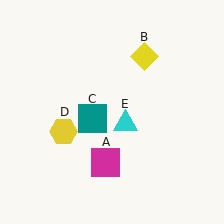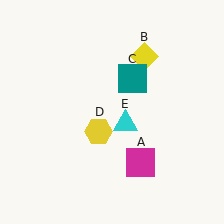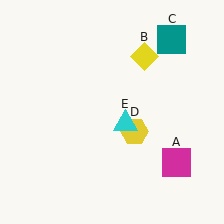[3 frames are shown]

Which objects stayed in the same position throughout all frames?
Yellow diamond (object B) and cyan triangle (object E) remained stationary.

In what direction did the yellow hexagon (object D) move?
The yellow hexagon (object D) moved right.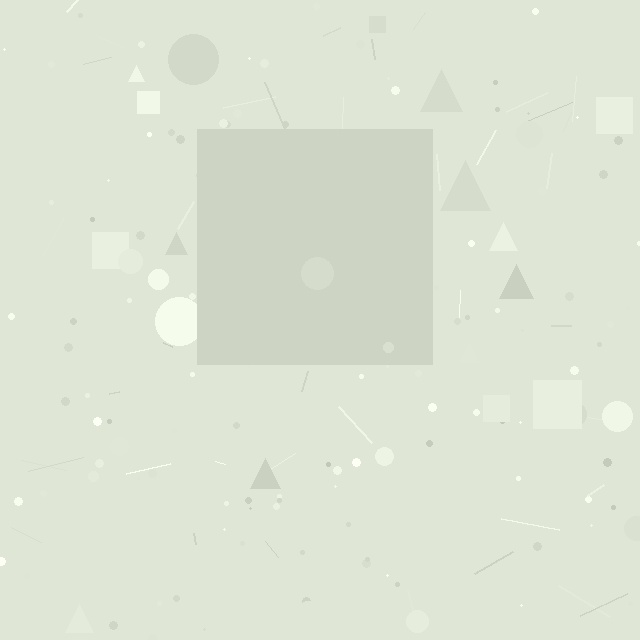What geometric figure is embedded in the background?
A square is embedded in the background.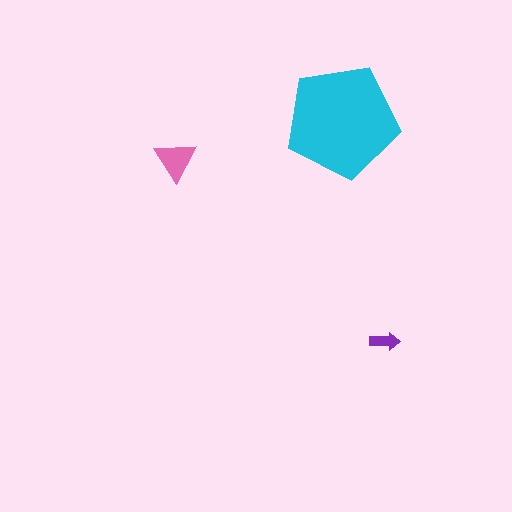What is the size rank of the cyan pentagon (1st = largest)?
1st.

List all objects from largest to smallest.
The cyan pentagon, the pink triangle, the purple arrow.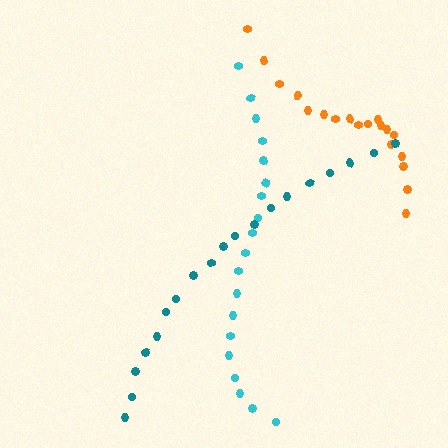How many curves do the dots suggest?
There are 3 distinct paths.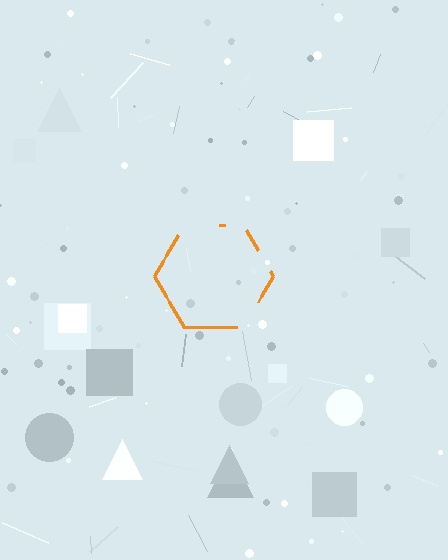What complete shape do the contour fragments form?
The contour fragments form a hexagon.